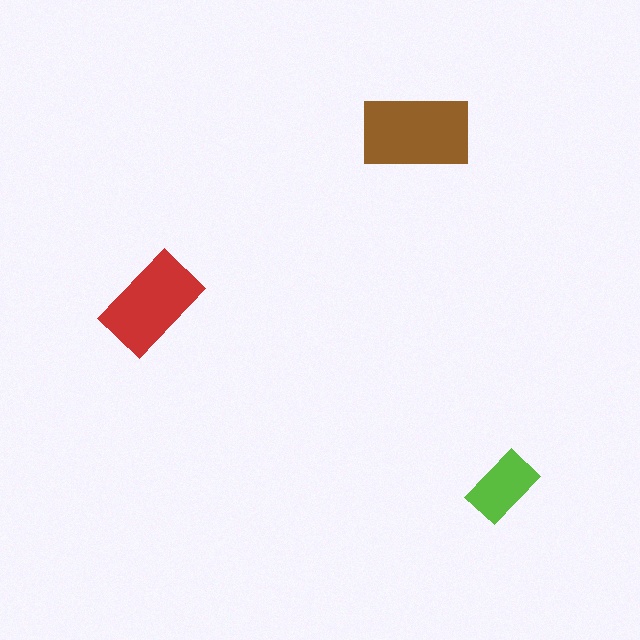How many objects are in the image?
There are 3 objects in the image.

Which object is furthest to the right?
The lime rectangle is rightmost.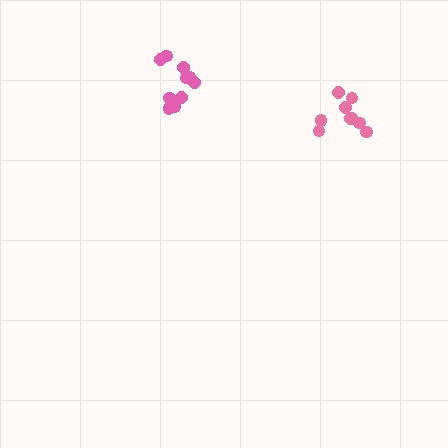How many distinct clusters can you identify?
There are 2 distinct clusters.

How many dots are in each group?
Group 1: 9 dots, Group 2: 10 dots (19 total).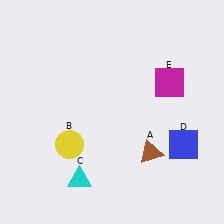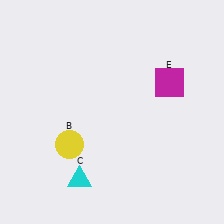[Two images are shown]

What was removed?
The brown triangle (A), the blue square (D) were removed in Image 2.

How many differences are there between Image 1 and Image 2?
There are 2 differences between the two images.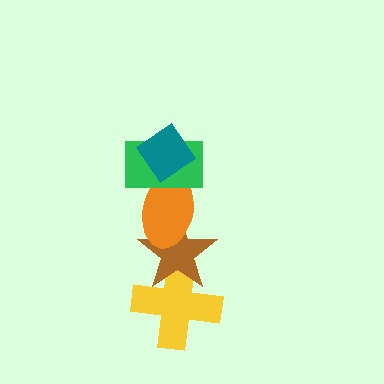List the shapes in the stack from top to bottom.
From top to bottom: the teal diamond, the green rectangle, the orange ellipse, the brown star, the yellow cross.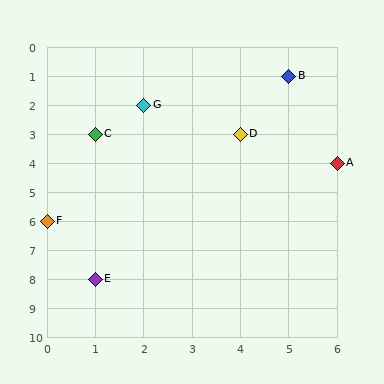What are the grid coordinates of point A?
Point A is at grid coordinates (6, 4).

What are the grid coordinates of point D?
Point D is at grid coordinates (4, 3).